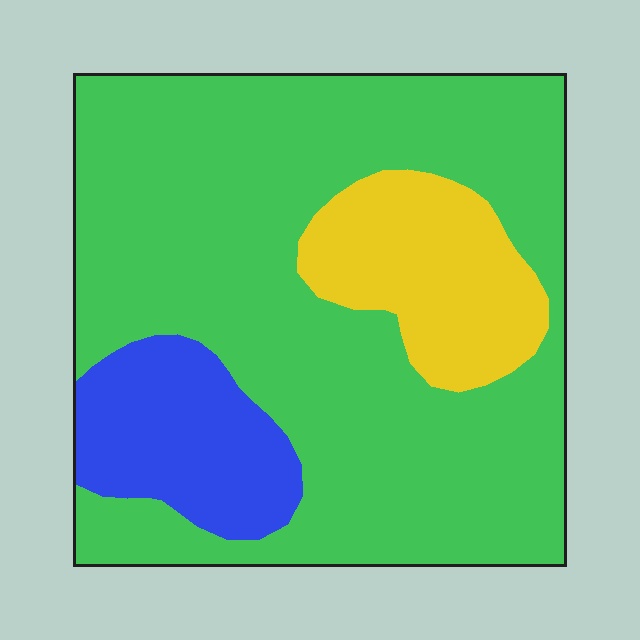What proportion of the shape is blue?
Blue covers around 15% of the shape.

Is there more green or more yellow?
Green.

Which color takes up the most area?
Green, at roughly 70%.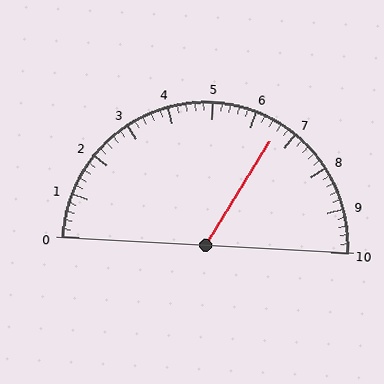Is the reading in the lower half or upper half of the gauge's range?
The reading is in the upper half of the range (0 to 10).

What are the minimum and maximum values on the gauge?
The gauge ranges from 0 to 10.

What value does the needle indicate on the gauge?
The needle indicates approximately 6.6.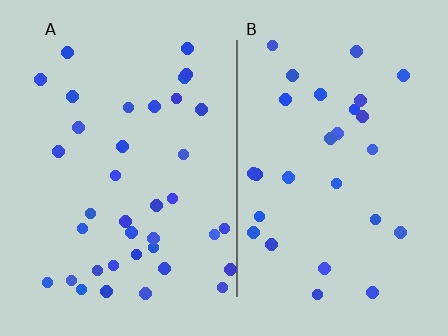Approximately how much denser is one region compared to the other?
Approximately 1.3× — region A over region B.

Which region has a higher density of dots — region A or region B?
A (the left).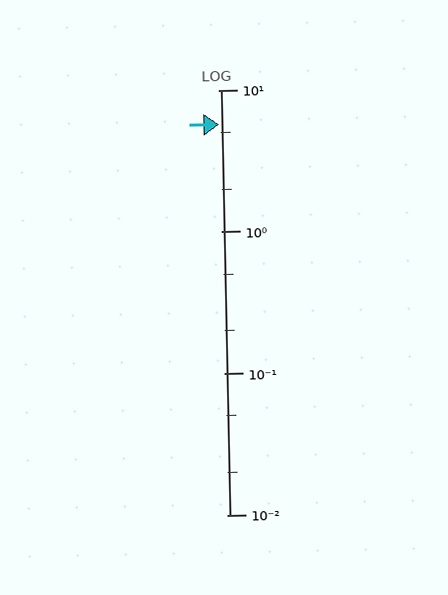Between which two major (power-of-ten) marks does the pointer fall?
The pointer is between 1 and 10.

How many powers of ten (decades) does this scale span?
The scale spans 3 decades, from 0.01 to 10.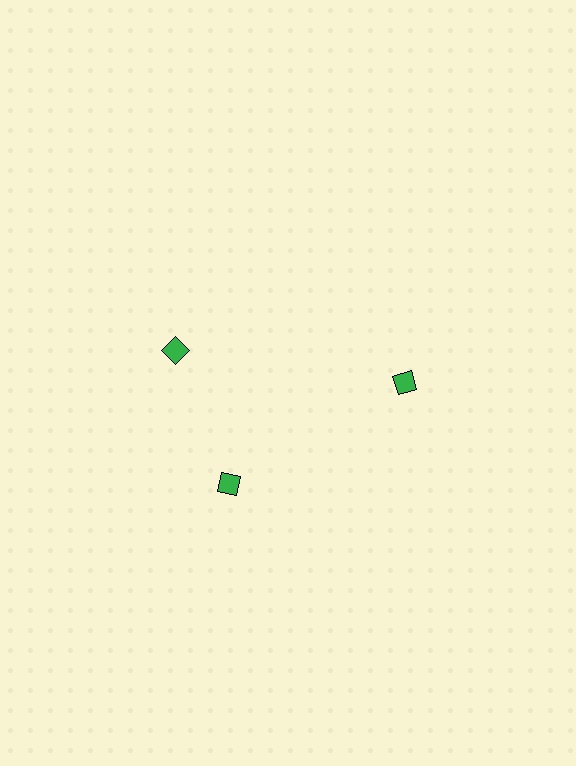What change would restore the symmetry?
The symmetry would be restored by rotating it back into even spacing with its neighbors so that all 3 diamonds sit at equal angles and equal distance from the center.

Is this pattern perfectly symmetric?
No. The 3 green diamonds are arranged in a ring, but one element near the 11 o'clock position is rotated out of alignment along the ring, breaking the 3-fold rotational symmetry.